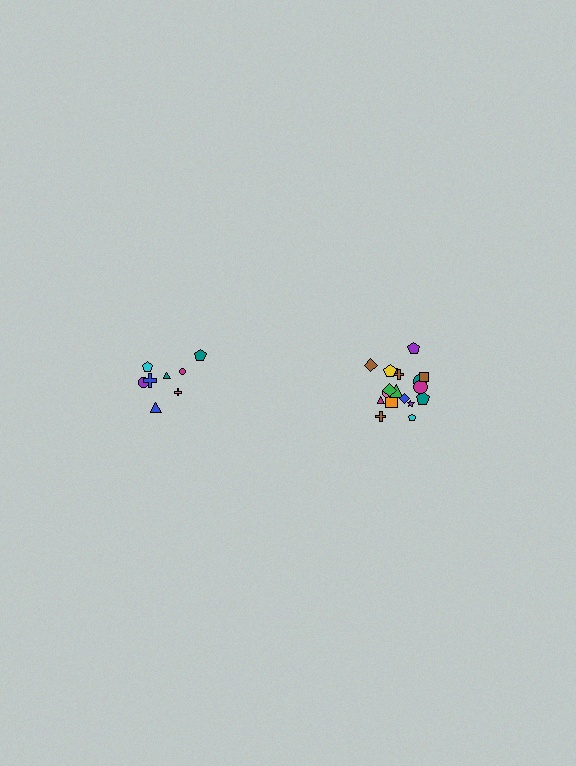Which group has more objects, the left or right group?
The right group.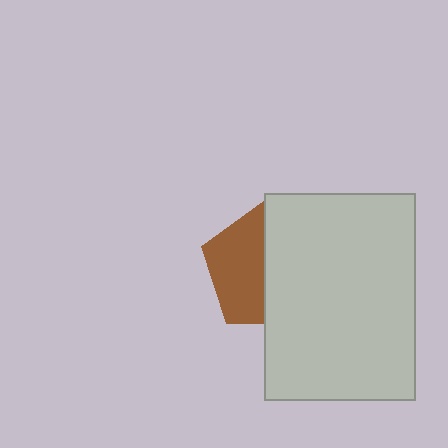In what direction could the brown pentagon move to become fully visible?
The brown pentagon could move left. That would shift it out from behind the light gray rectangle entirely.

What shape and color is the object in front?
The object in front is a light gray rectangle.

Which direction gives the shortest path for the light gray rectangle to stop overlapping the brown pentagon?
Moving right gives the shortest separation.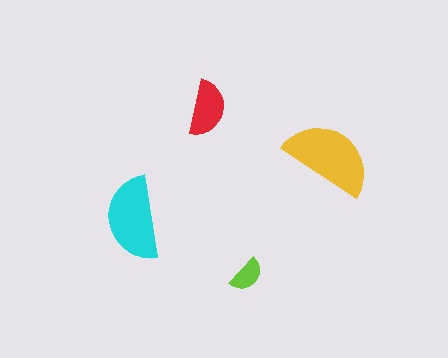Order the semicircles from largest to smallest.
the yellow one, the cyan one, the red one, the lime one.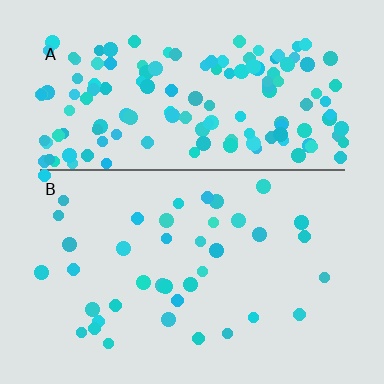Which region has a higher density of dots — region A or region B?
A (the top).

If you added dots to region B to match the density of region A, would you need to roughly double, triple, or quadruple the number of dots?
Approximately quadruple.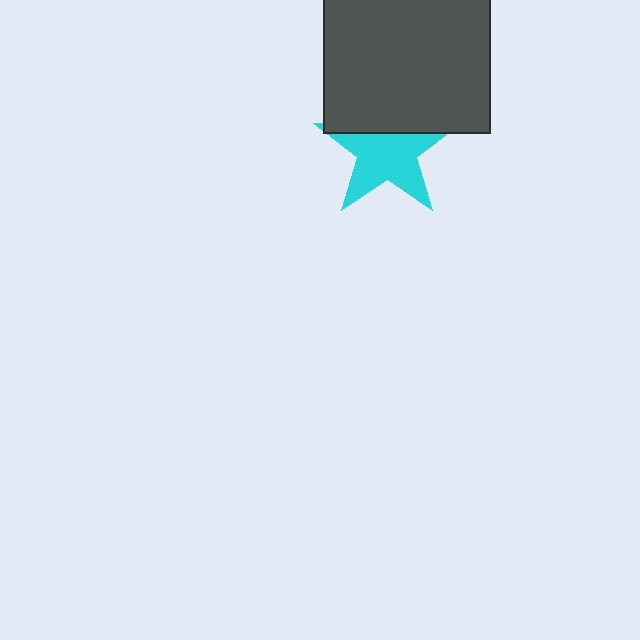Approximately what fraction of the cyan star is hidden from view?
Roughly 33% of the cyan star is hidden behind the dark gray square.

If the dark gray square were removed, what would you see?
You would see the complete cyan star.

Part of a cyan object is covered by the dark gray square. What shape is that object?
It is a star.